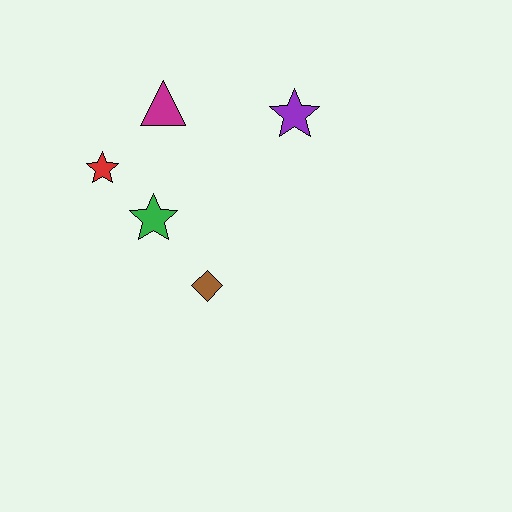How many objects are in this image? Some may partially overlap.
There are 5 objects.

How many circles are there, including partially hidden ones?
There are no circles.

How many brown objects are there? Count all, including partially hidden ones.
There is 1 brown object.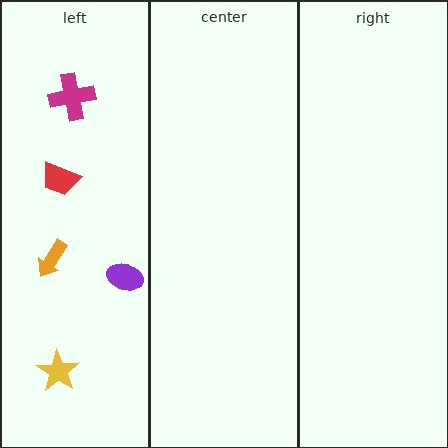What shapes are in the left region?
The red trapezoid, the magenta cross, the yellow star, the orange arrow, the purple ellipse.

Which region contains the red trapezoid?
The left region.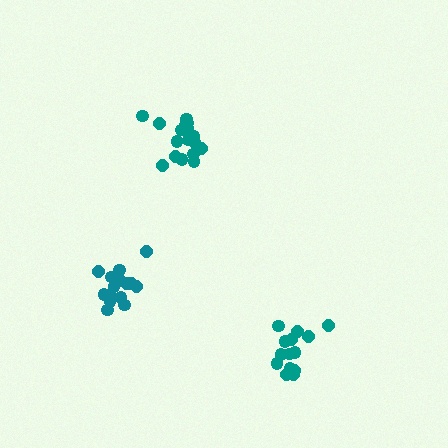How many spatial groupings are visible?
There are 3 spatial groupings.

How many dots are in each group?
Group 1: 14 dots, Group 2: 15 dots, Group 3: 18 dots (47 total).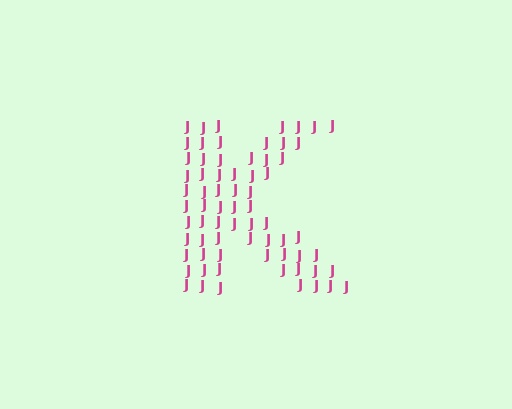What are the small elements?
The small elements are letter J's.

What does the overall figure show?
The overall figure shows the letter K.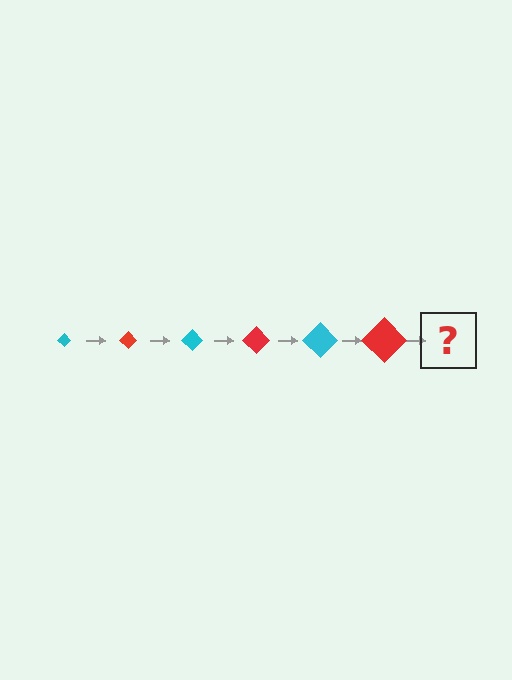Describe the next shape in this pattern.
It should be a cyan diamond, larger than the previous one.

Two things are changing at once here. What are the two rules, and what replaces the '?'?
The two rules are that the diamond grows larger each step and the color cycles through cyan and red. The '?' should be a cyan diamond, larger than the previous one.